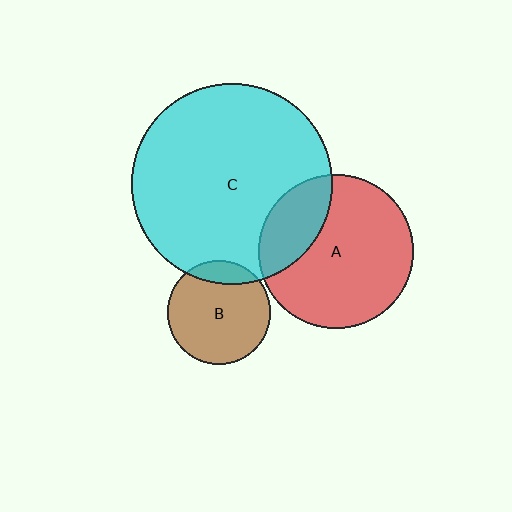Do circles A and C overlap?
Yes.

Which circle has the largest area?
Circle C (cyan).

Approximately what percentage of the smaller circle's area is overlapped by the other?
Approximately 25%.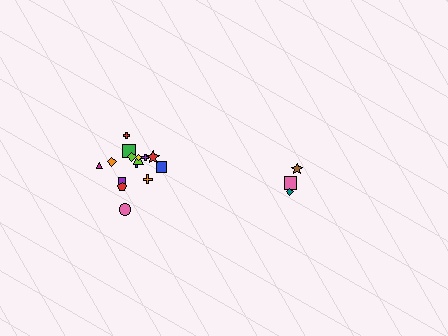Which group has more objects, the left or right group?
The left group.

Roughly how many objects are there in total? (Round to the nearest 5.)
Roughly 20 objects in total.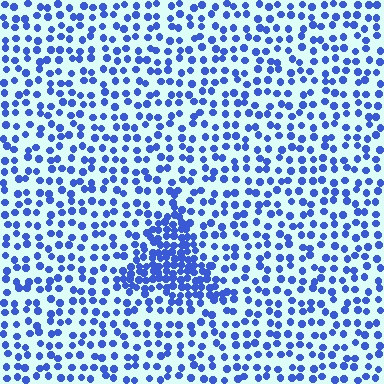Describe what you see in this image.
The image contains small blue elements arranged at two different densities. A triangle-shaped region is visible where the elements are more densely packed than the surrounding area.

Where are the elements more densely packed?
The elements are more densely packed inside the triangle boundary.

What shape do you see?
I see a triangle.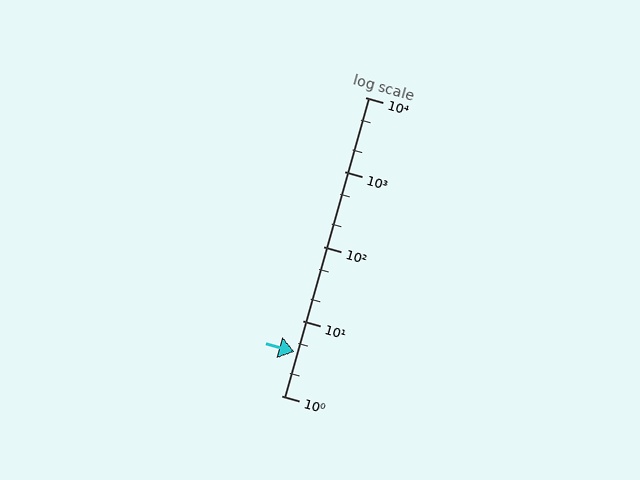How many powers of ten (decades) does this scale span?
The scale spans 4 decades, from 1 to 10000.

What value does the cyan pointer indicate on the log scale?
The pointer indicates approximately 3.9.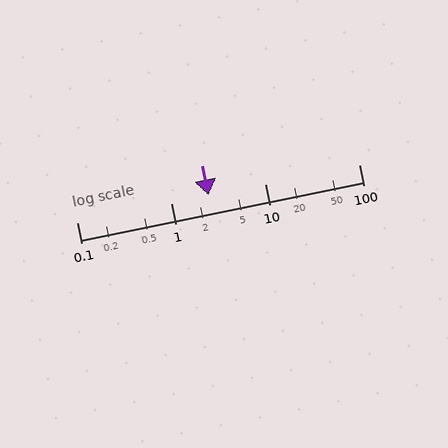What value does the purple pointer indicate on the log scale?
The pointer indicates approximately 2.5.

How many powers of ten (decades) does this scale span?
The scale spans 3 decades, from 0.1 to 100.